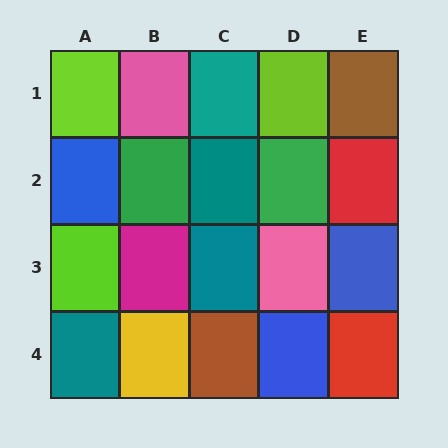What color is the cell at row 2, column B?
Green.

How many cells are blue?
3 cells are blue.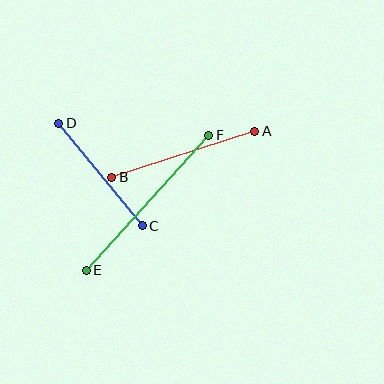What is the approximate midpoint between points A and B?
The midpoint is at approximately (183, 154) pixels.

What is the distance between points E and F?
The distance is approximately 182 pixels.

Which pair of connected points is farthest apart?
Points E and F are farthest apart.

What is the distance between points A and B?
The distance is approximately 150 pixels.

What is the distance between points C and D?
The distance is approximately 132 pixels.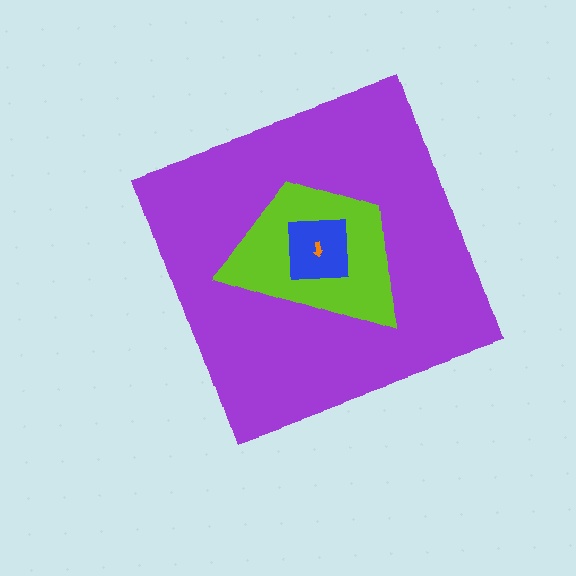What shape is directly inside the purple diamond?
The lime trapezoid.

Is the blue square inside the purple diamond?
Yes.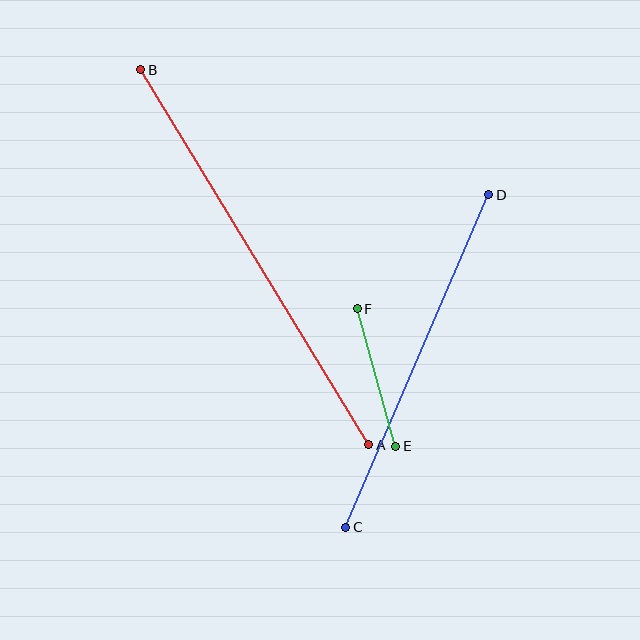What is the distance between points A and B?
The distance is approximately 439 pixels.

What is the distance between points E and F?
The distance is approximately 143 pixels.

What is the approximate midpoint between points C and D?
The midpoint is at approximately (417, 361) pixels.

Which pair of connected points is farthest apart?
Points A and B are farthest apart.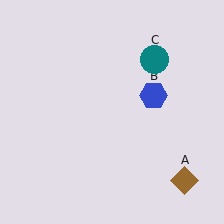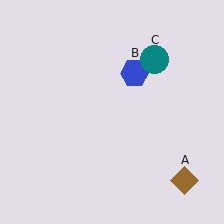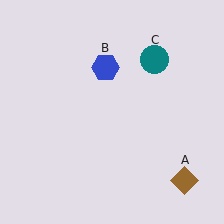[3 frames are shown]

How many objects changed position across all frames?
1 object changed position: blue hexagon (object B).